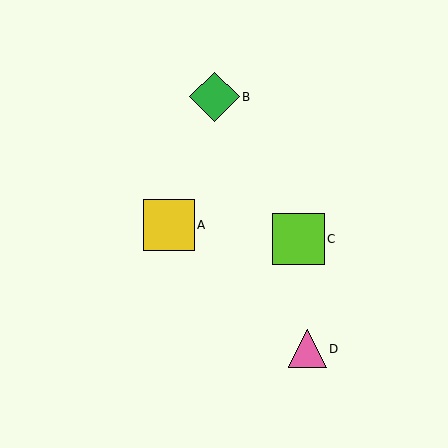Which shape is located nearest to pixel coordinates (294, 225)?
The lime square (labeled C) at (299, 239) is nearest to that location.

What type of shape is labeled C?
Shape C is a lime square.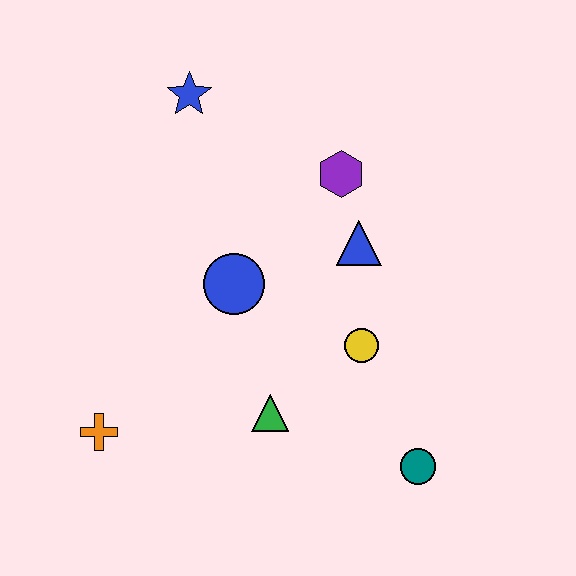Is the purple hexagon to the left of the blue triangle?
Yes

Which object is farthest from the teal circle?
The blue star is farthest from the teal circle.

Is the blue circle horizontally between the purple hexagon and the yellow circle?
No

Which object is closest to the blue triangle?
The purple hexagon is closest to the blue triangle.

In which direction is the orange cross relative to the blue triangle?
The orange cross is to the left of the blue triangle.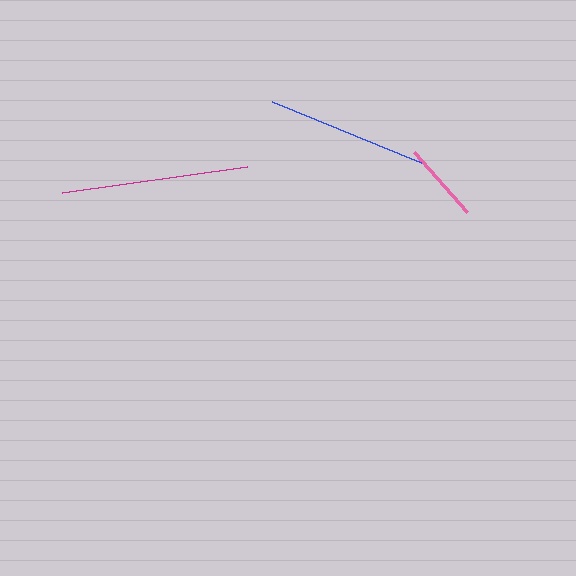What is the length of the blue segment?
The blue segment is approximately 161 pixels long.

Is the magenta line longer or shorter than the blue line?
The magenta line is longer than the blue line.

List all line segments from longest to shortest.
From longest to shortest: magenta, blue, pink.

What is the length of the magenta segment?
The magenta segment is approximately 187 pixels long.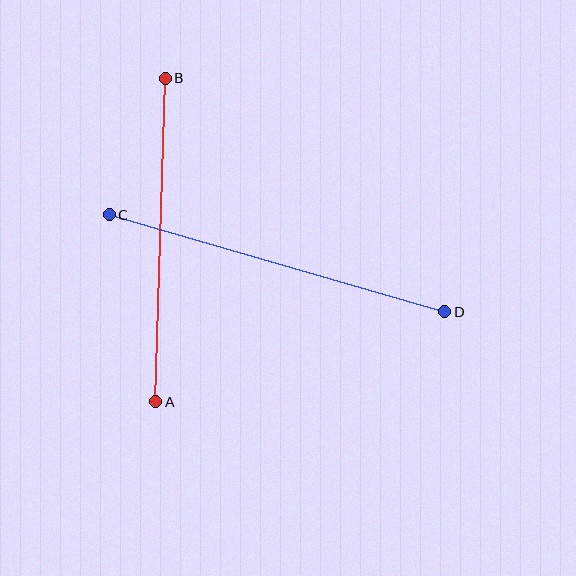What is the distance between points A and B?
The distance is approximately 324 pixels.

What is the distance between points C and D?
The distance is approximately 349 pixels.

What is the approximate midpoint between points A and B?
The midpoint is at approximately (160, 240) pixels.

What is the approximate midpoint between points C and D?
The midpoint is at approximately (277, 263) pixels.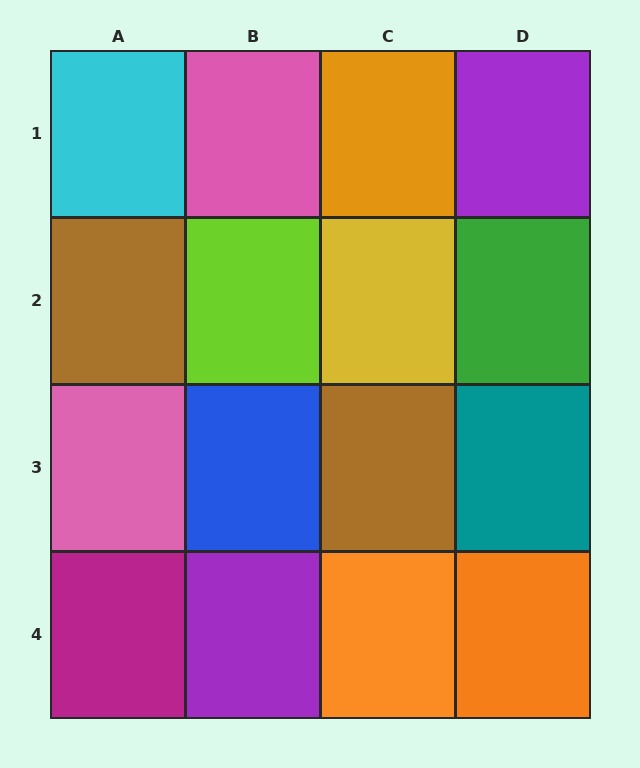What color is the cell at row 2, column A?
Brown.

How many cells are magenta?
1 cell is magenta.